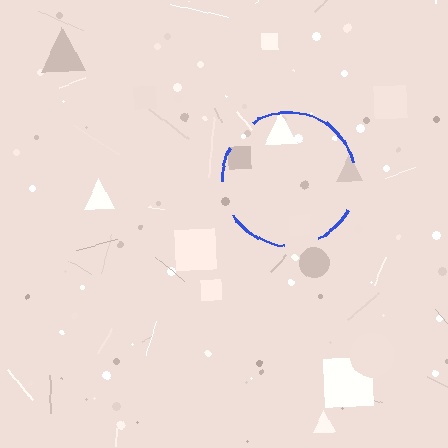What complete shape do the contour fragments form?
The contour fragments form a circle.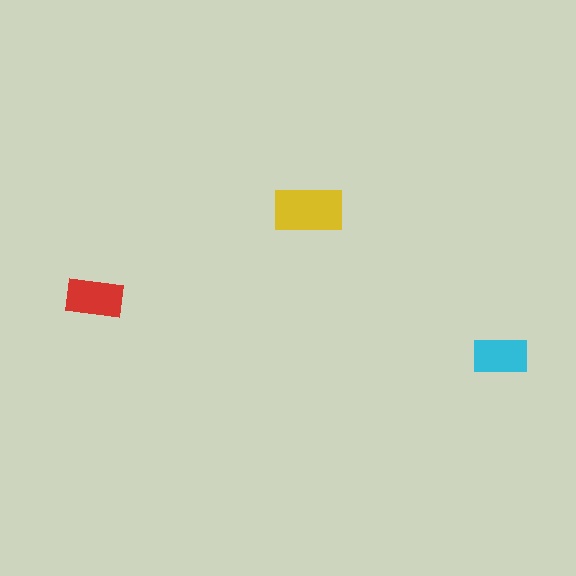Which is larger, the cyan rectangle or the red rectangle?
The red one.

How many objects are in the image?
There are 3 objects in the image.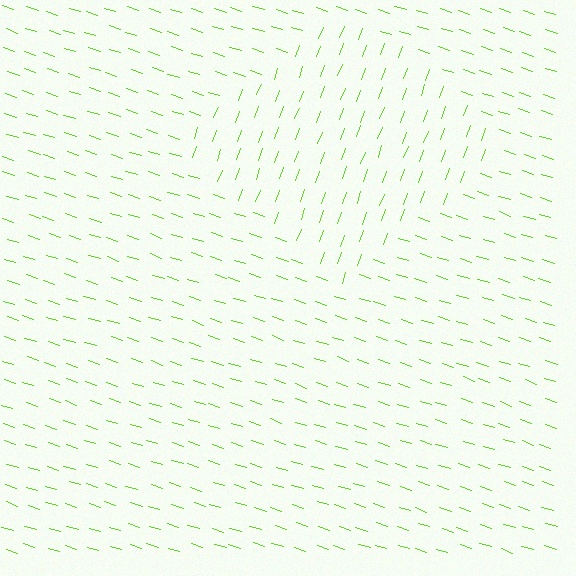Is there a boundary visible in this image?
Yes, there is a texture boundary formed by a change in line orientation.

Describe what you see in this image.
The image is filled with small lime line segments. A diamond region in the image has lines oriented differently from the surrounding lines, creating a visible texture boundary.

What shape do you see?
I see a diamond.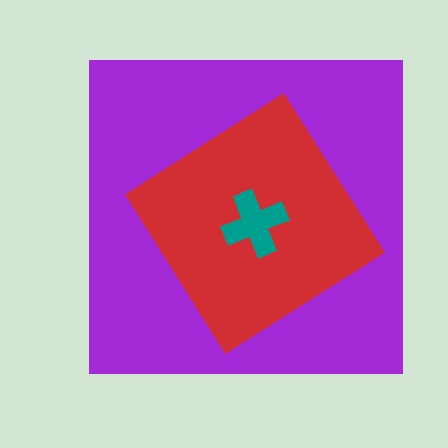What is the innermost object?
The teal cross.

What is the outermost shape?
The purple square.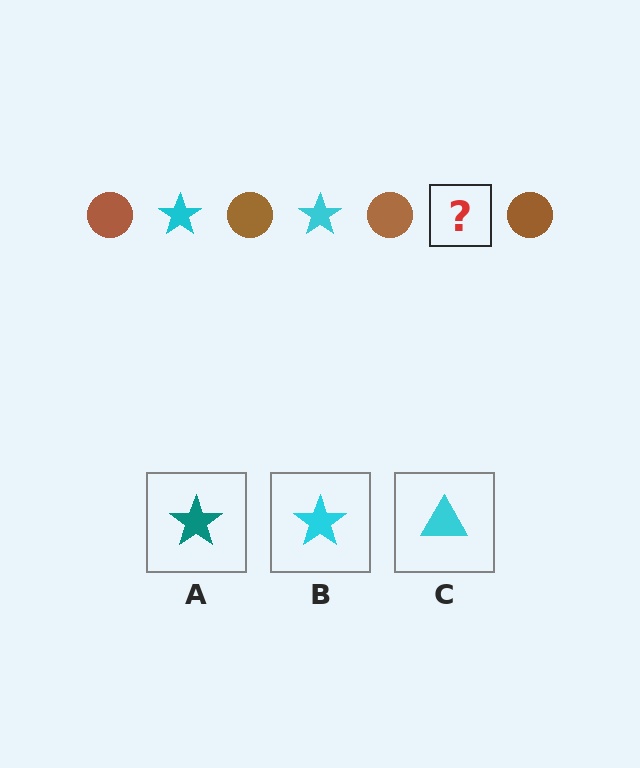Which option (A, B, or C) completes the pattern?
B.